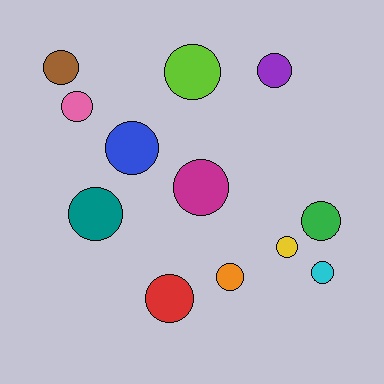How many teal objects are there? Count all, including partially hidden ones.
There is 1 teal object.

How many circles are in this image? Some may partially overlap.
There are 12 circles.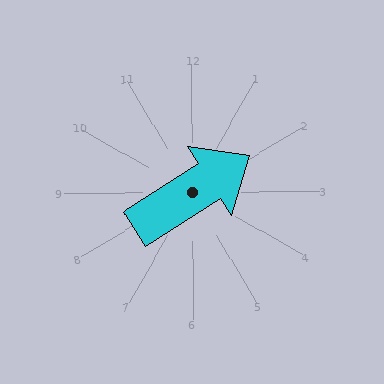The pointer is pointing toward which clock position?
Roughly 2 o'clock.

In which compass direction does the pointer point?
Northeast.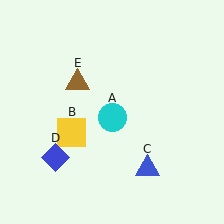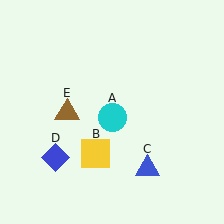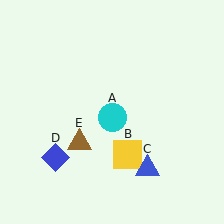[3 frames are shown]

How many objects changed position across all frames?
2 objects changed position: yellow square (object B), brown triangle (object E).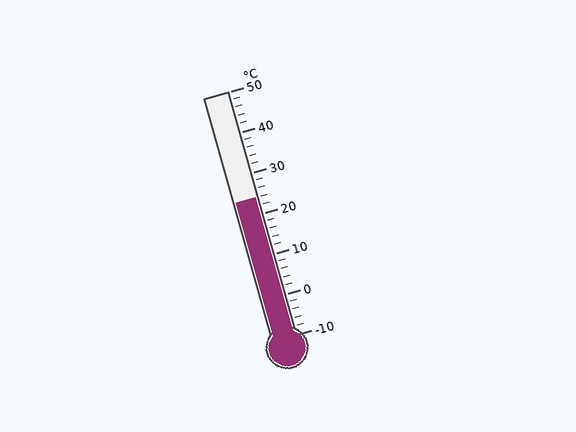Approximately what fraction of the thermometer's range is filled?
The thermometer is filled to approximately 55% of its range.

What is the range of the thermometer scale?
The thermometer scale ranges from -10°C to 50°C.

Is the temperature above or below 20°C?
The temperature is above 20°C.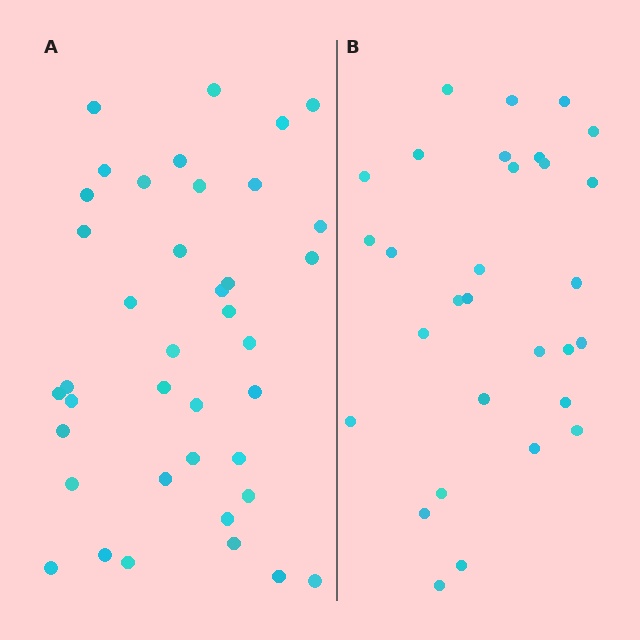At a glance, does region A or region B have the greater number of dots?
Region A (the left region) has more dots.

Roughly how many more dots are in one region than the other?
Region A has roughly 8 or so more dots than region B.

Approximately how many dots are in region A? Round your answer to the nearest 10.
About 40 dots. (The exact count is 39, which rounds to 40.)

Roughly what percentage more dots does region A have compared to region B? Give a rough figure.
About 30% more.